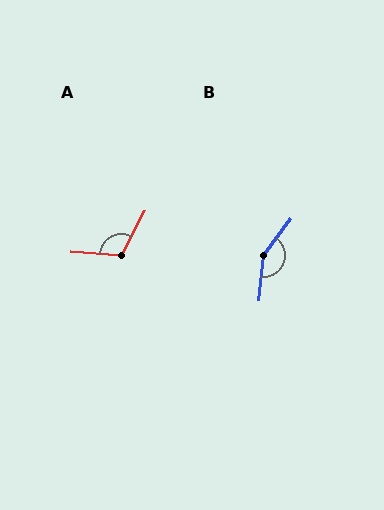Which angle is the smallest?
A, at approximately 114 degrees.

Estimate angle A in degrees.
Approximately 114 degrees.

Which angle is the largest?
B, at approximately 148 degrees.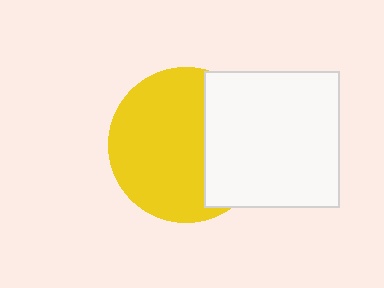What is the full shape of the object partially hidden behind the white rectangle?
The partially hidden object is a yellow circle.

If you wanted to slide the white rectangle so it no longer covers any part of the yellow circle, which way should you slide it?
Slide it right — that is the most direct way to separate the two shapes.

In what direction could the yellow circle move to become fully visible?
The yellow circle could move left. That would shift it out from behind the white rectangle entirely.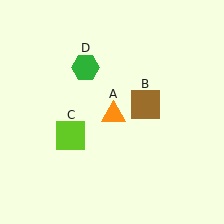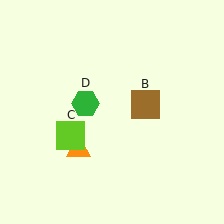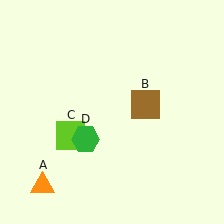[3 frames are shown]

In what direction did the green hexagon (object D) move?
The green hexagon (object D) moved down.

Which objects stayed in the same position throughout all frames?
Brown square (object B) and lime square (object C) remained stationary.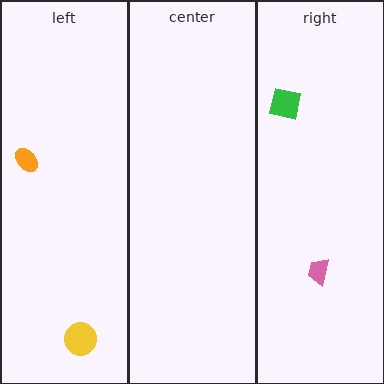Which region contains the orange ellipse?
The left region.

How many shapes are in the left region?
2.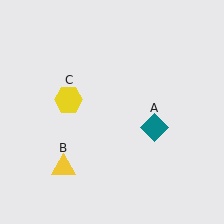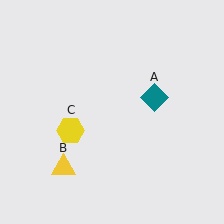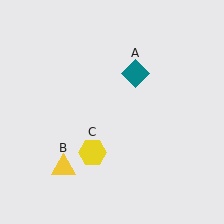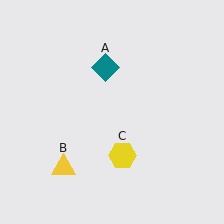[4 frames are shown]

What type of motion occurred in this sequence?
The teal diamond (object A), yellow hexagon (object C) rotated counterclockwise around the center of the scene.